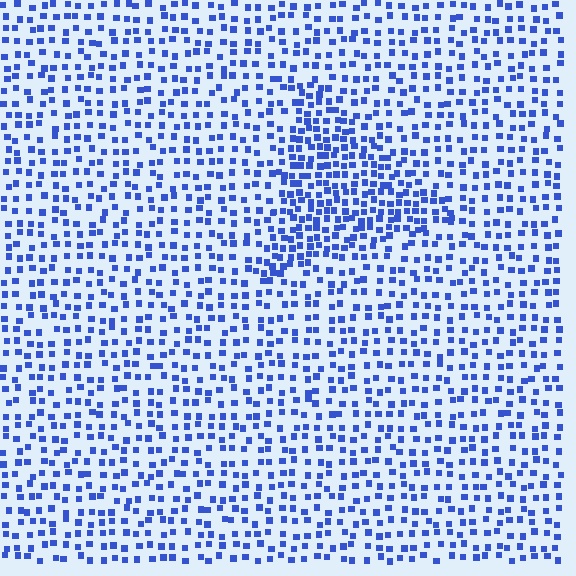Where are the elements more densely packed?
The elements are more densely packed inside the triangle boundary.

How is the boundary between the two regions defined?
The boundary is defined by a change in element density (approximately 1.8x ratio). All elements are the same color, size, and shape.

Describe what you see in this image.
The image contains small blue elements arranged at two different densities. A triangle-shaped region is visible where the elements are more densely packed than the surrounding area.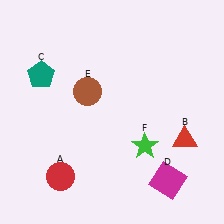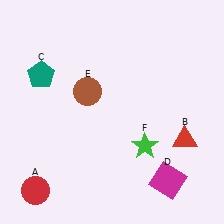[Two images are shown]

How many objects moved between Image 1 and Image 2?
1 object moved between the two images.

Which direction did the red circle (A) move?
The red circle (A) moved left.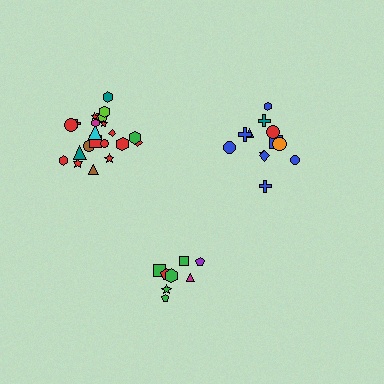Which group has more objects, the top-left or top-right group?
The top-left group.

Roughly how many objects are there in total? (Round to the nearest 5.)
Roughly 40 objects in total.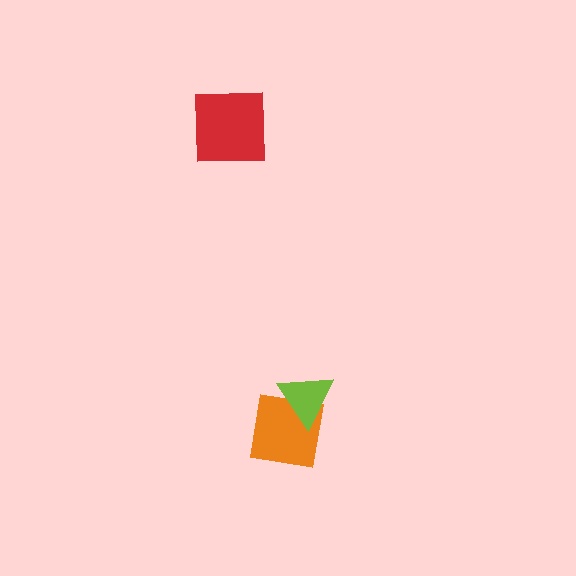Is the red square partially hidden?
No, no other shape covers it.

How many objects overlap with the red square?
0 objects overlap with the red square.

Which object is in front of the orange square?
The lime triangle is in front of the orange square.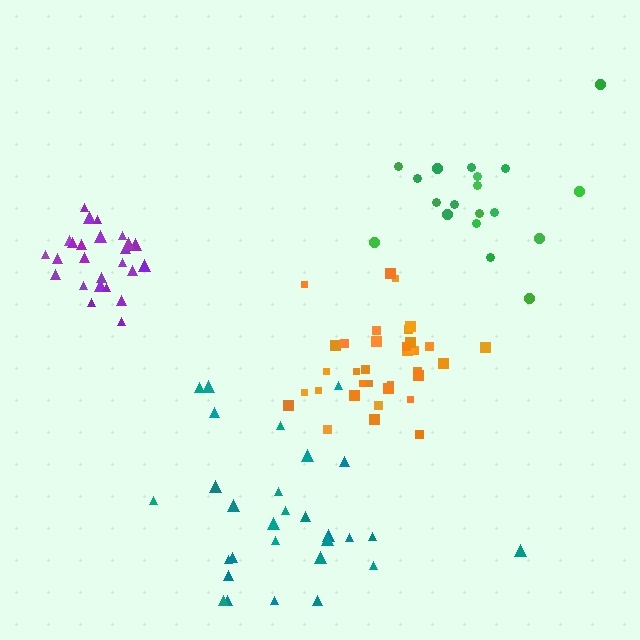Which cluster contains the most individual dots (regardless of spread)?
Orange (35).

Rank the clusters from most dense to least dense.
purple, orange, teal, green.